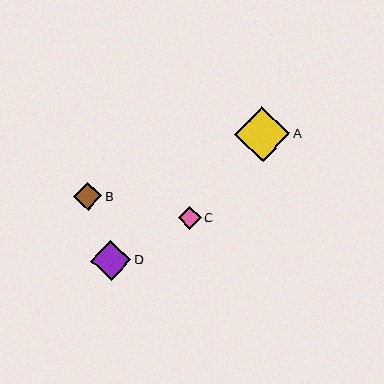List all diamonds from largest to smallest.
From largest to smallest: A, D, B, C.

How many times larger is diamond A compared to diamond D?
Diamond A is approximately 1.4 times the size of diamond D.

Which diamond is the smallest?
Diamond C is the smallest with a size of approximately 23 pixels.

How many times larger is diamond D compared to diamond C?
Diamond D is approximately 1.7 times the size of diamond C.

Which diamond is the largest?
Diamond A is the largest with a size of approximately 55 pixels.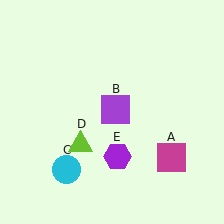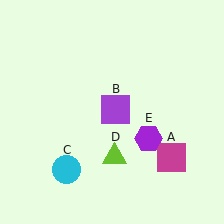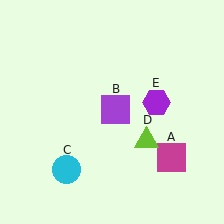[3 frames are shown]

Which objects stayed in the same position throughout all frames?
Magenta square (object A) and purple square (object B) and cyan circle (object C) remained stationary.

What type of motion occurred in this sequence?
The lime triangle (object D), purple hexagon (object E) rotated counterclockwise around the center of the scene.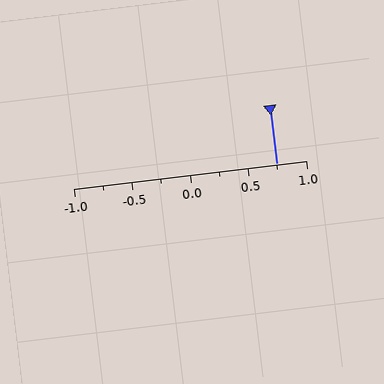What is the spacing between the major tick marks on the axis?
The major ticks are spaced 0.5 apart.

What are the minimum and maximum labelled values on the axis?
The axis runs from -1.0 to 1.0.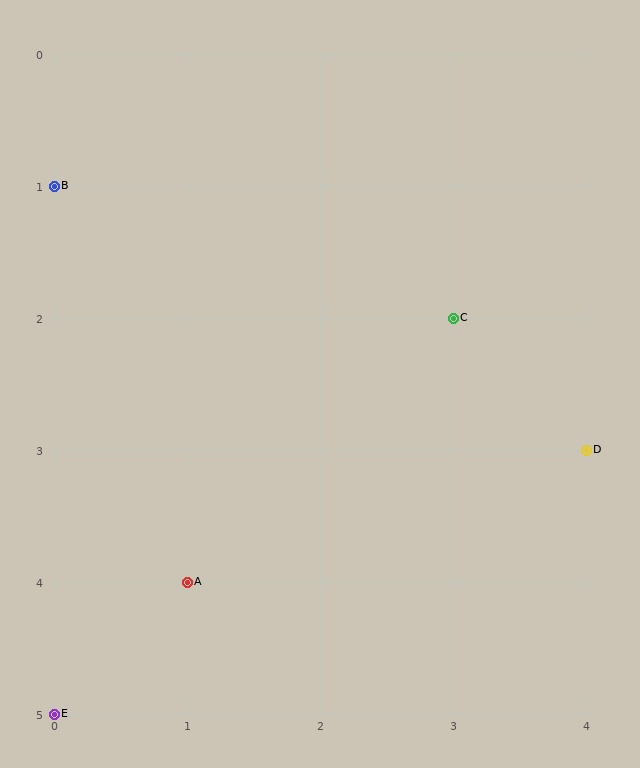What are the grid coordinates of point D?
Point D is at grid coordinates (4, 3).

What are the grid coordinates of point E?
Point E is at grid coordinates (0, 5).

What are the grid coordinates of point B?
Point B is at grid coordinates (0, 1).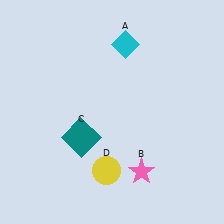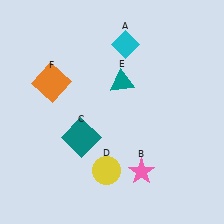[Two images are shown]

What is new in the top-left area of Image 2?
An orange square (F) was added in the top-left area of Image 2.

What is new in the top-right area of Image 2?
A teal triangle (E) was added in the top-right area of Image 2.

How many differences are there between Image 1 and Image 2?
There are 2 differences between the two images.